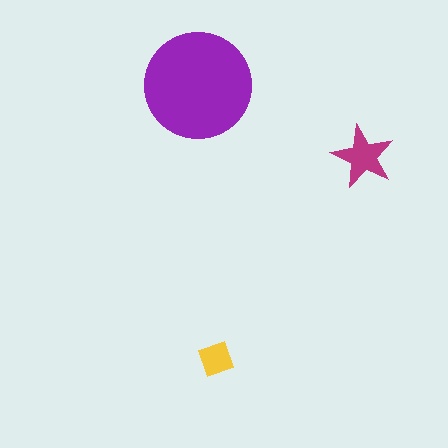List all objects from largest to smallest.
The purple circle, the magenta star, the yellow square.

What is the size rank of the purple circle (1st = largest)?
1st.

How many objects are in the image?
There are 3 objects in the image.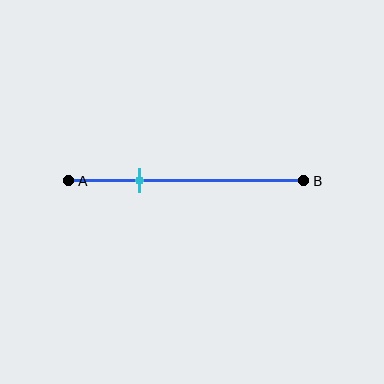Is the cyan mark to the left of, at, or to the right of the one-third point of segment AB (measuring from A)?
The cyan mark is to the left of the one-third point of segment AB.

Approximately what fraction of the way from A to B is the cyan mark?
The cyan mark is approximately 30% of the way from A to B.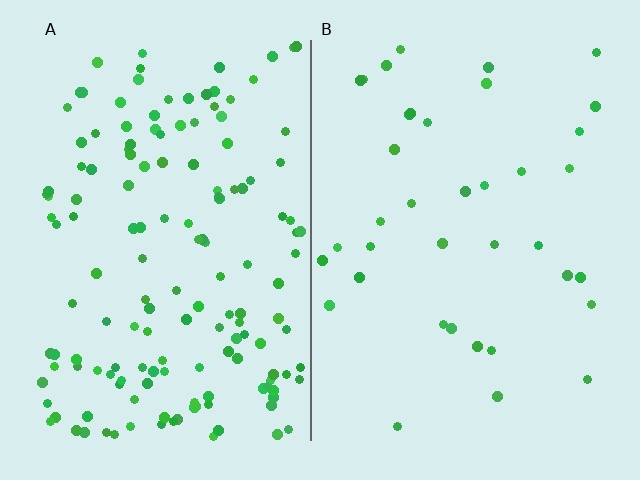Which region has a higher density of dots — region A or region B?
A (the left).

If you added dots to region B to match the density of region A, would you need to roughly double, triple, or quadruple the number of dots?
Approximately quadruple.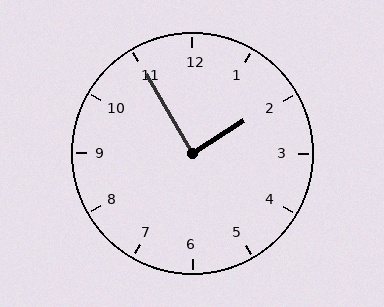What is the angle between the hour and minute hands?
Approximately 88 degrees.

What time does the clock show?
1:55.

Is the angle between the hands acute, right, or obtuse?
It is right.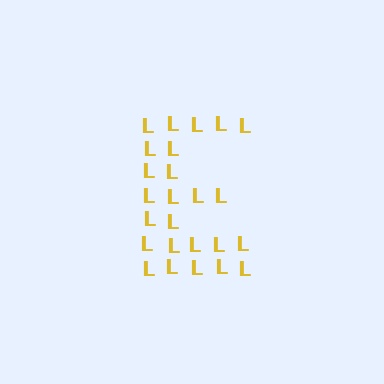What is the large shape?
The large shape is the letter E.